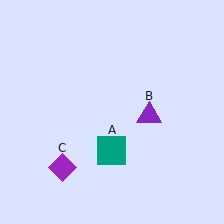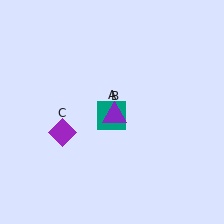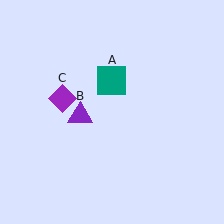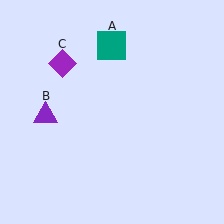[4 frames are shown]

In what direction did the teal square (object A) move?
The teal square (object A) moved up.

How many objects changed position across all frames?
3 objects changed position: teal square (object A), purple triangle (object B), purple diamond (object C).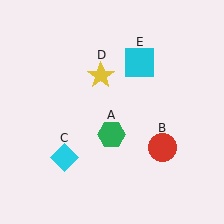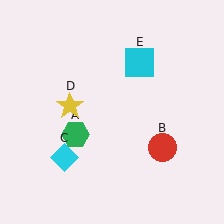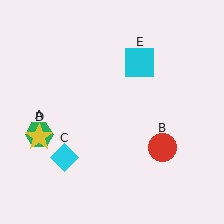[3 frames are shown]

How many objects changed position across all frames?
2 objects changed position: green hexagon (object A), yellow star (object D).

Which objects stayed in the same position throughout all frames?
Red circle (object B) and cyan diamond (object C) and cyan square (object E) remained stationary.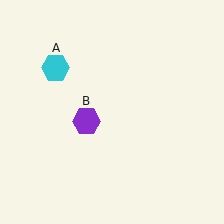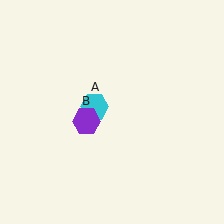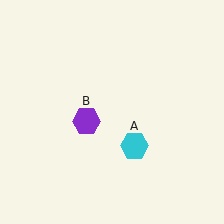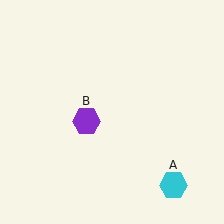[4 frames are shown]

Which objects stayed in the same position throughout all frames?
Purple hexagon (object B) remained stationary.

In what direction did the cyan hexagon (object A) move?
The cyan hexagon (object A) moved down and to the right.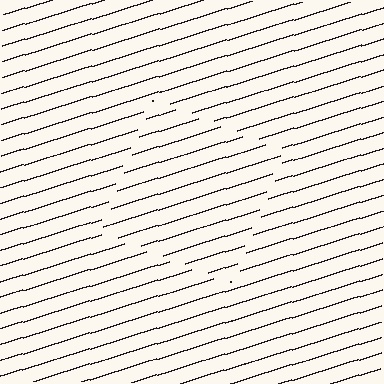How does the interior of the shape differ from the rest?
The interior of the shape contains the same grating, shifted by half a period — the contour is defined by the phase discontinuity where line-ends from the inner and outer gratings abut.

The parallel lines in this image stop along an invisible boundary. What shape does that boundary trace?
An illusory square. The interior of the shape contains the same grating, shifted by half a period — the contour is defined by the phase discontinuity where line-ends from the inner and outer gratings abut.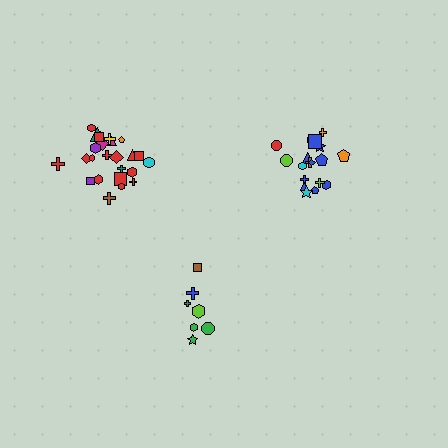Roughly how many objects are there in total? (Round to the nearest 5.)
Roughly 50 objects in total.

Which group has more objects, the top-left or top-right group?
The top-left group.